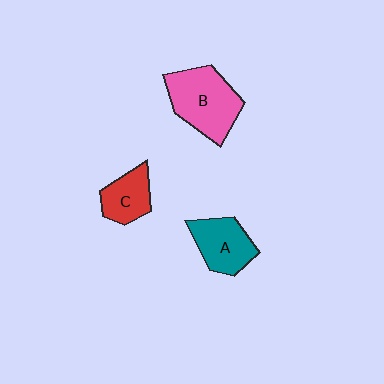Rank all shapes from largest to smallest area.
From largest to smallest: B (pink), A (teal), C (red).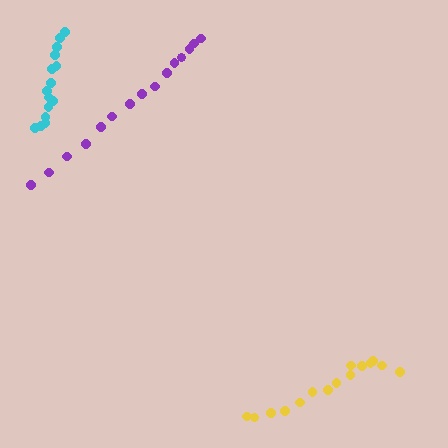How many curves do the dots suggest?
There are 3 distinct paths.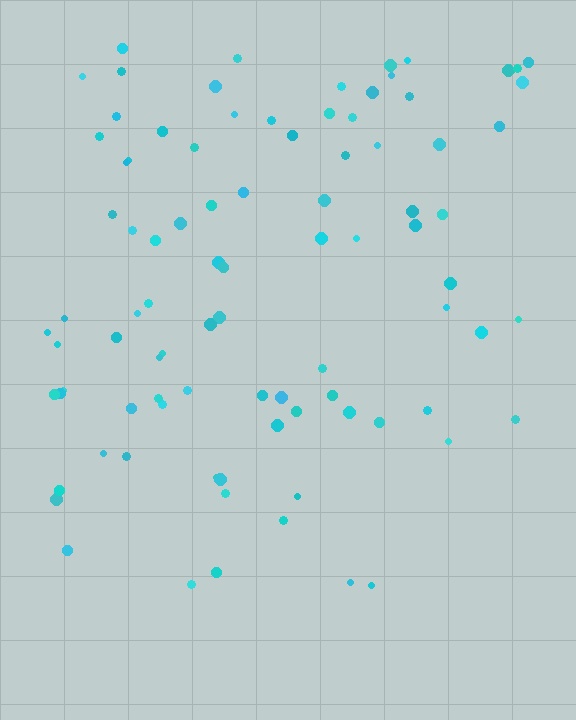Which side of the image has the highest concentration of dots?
The top.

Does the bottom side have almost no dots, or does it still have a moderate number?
Still a moderate number, just noticeably fewer than the top.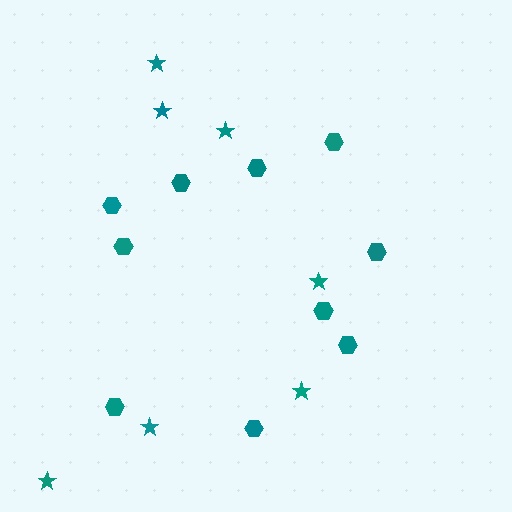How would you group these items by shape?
There are 2 groups: one group of hexagons (10) and one group of stars (7).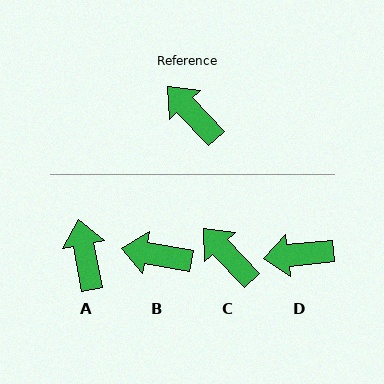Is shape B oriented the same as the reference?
No, it is off by about 36 degrees.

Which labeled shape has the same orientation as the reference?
C.